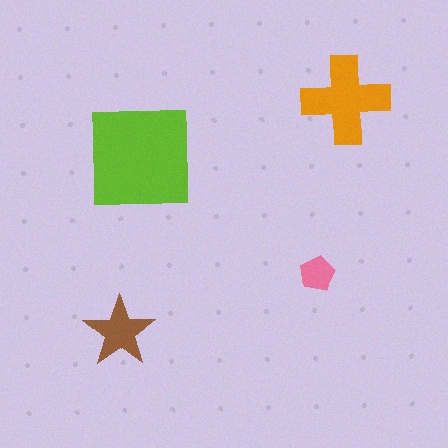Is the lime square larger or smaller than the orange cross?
Larger.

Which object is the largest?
The lime square.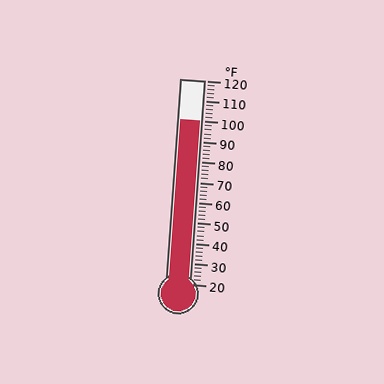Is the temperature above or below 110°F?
The temperature is below 110°F.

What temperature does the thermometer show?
The thermometer shows approximately 100°F.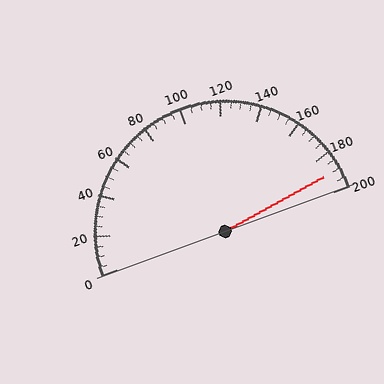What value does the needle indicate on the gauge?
The needle indicates approximately 190.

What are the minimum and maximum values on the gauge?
The gauge ranges from 0 to 200.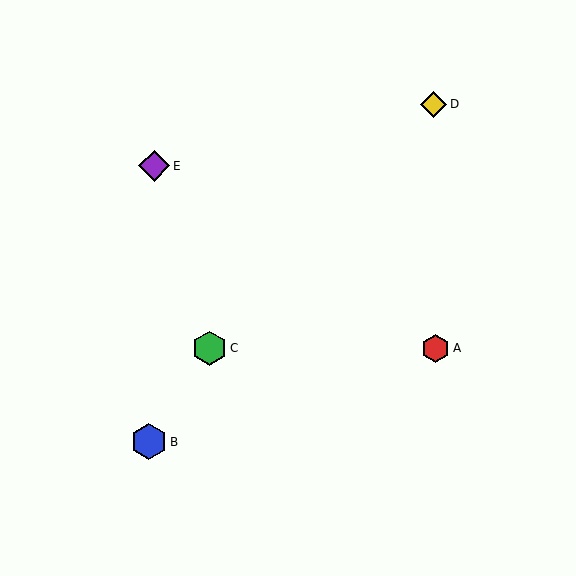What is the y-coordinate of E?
Object E is at y≈166.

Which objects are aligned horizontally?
Objects A, C are aligned horizontally.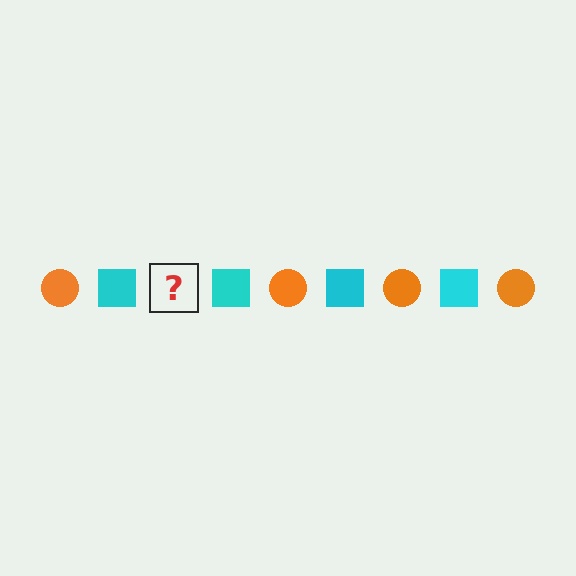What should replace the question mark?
The question mark should be replaced with an orange circle.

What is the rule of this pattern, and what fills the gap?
The rule is that the pattern alternates between orange circle and cyan square. The gap should be filled with an orange circle.